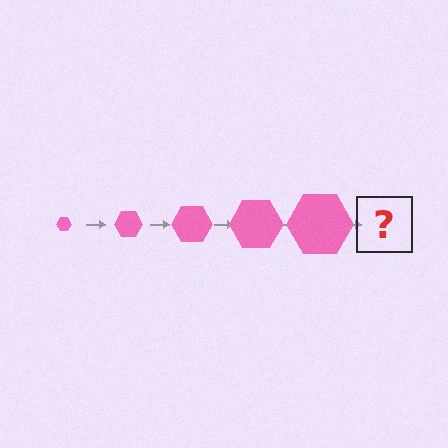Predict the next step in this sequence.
The next step is a pink hexagon, larger than the previous one.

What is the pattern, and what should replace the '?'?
The pattern is that the hexagon gets progressively larger each step. The '?' should be a pink hexagon, larger than the previous one.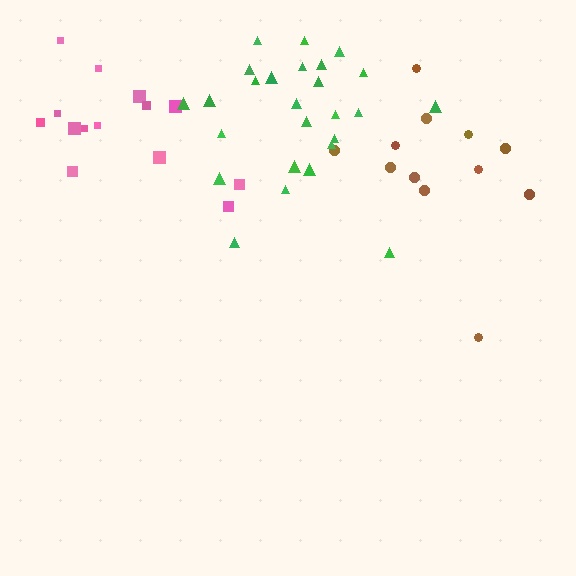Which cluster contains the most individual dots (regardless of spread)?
Green (26).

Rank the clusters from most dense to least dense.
green, pink, brown.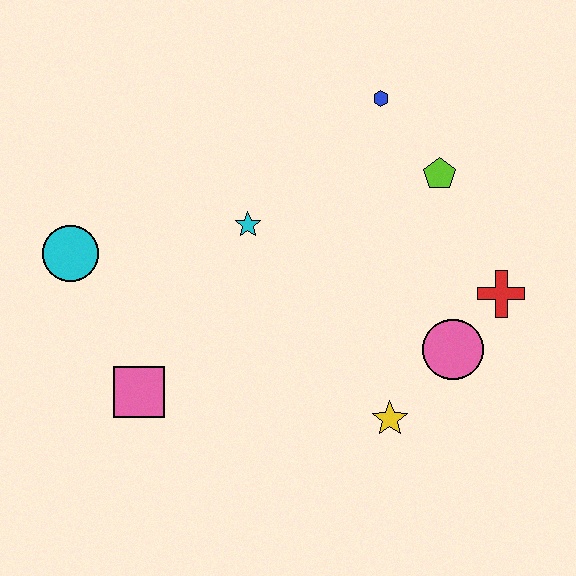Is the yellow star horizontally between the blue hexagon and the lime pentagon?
Yes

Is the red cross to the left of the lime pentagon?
No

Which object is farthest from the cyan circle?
The red cross is farthest from the cyan circle.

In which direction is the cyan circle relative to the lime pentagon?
The cyan circle is to the left of the lime pentagon.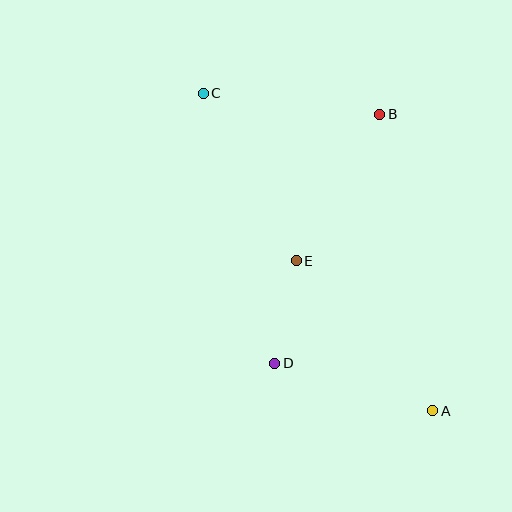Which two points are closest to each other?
Points D and E are closest to each other.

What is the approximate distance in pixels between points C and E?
The distance between C and E is approximately 192 pixels.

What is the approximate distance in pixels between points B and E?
The distance between B and E is approximately 169 pixels.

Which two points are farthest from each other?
Points A and C are farthest from each other.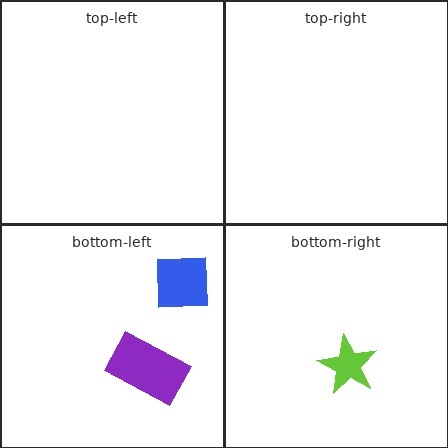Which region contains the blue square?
The bottom-left region.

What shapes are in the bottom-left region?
The blue square, the purple rectangle.